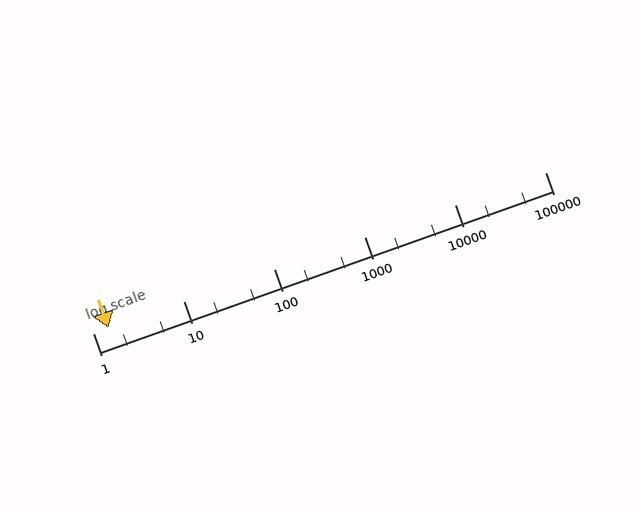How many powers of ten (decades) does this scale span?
The scale spans 5 decades, from 1 to 100000.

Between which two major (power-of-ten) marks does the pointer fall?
The pointer is between 1 and 10.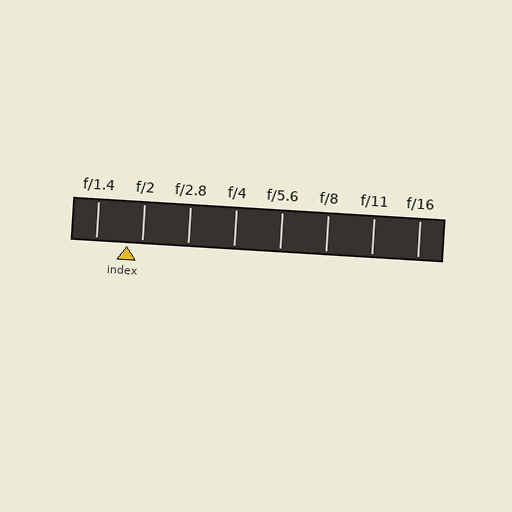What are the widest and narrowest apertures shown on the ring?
The widest aperture shown is f/1.4 and the narrowest is f/16.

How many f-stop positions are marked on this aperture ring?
There are 8 f-stop positions marked.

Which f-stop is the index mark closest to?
The index mark is closest to f/2.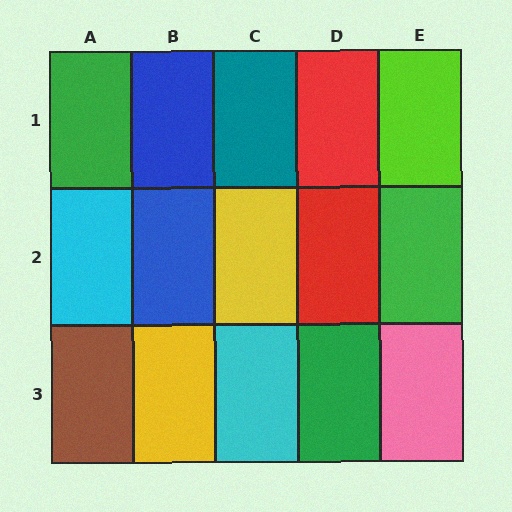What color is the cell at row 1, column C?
Teal.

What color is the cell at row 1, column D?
Red.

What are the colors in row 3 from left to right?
Brown, yellow, cyan, green, pink.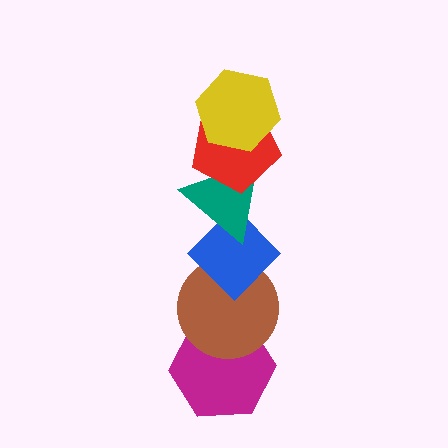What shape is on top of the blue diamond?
The teal triangle is on top of the blue diamond.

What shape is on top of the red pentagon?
The yellow hexagon is on top of the red pentagon.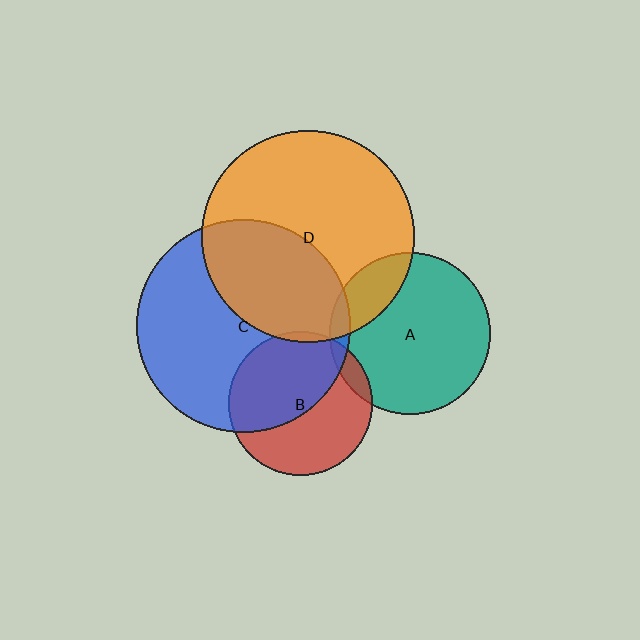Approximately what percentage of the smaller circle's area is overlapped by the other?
Approximately 5%.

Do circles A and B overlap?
Yes.